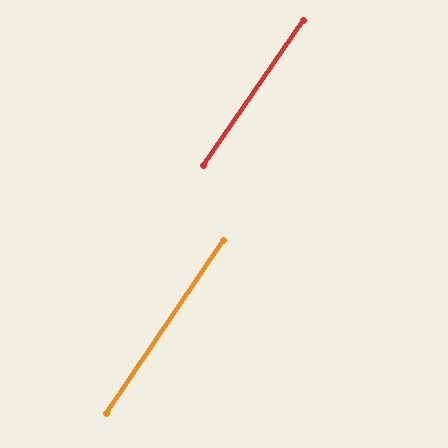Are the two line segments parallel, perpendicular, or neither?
Parallel — their directions differ by only 0.6°.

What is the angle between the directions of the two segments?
Approximately 1 degree.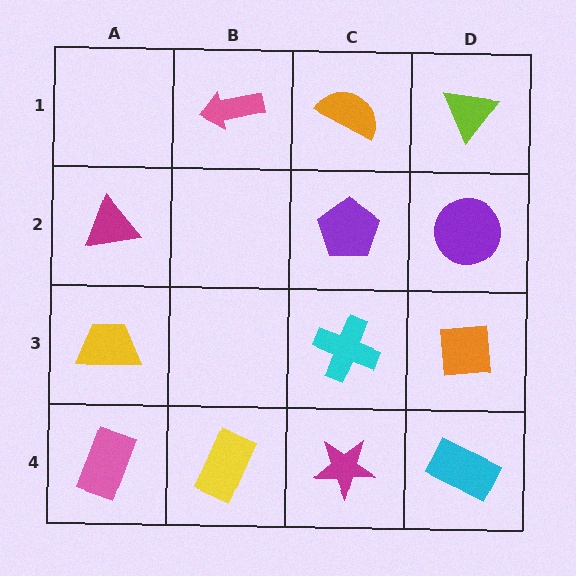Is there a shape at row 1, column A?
No, that cell is empty.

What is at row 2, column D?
A purple circle.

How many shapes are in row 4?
4 shapes.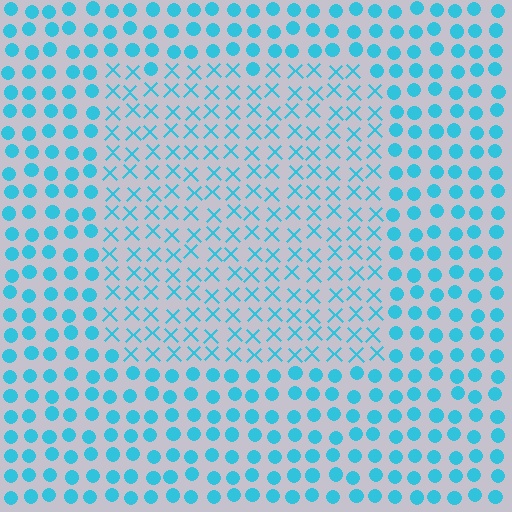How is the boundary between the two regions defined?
The boundary is defined by a change in element shape: X marks inside vs. circles outside. All elements share the same color and spacing.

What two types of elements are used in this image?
The image uses X marks inside the rectangle region and circles outside it.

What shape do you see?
I see a rectangle.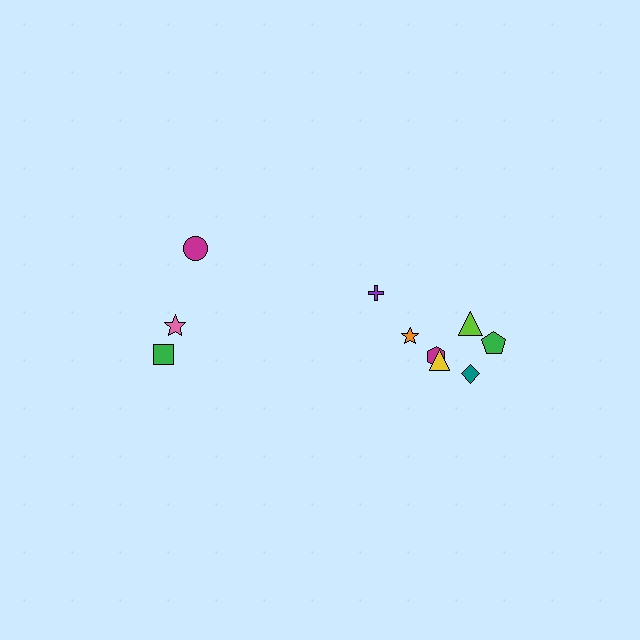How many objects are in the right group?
There are 7 objects.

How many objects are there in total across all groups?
There are 10 objects.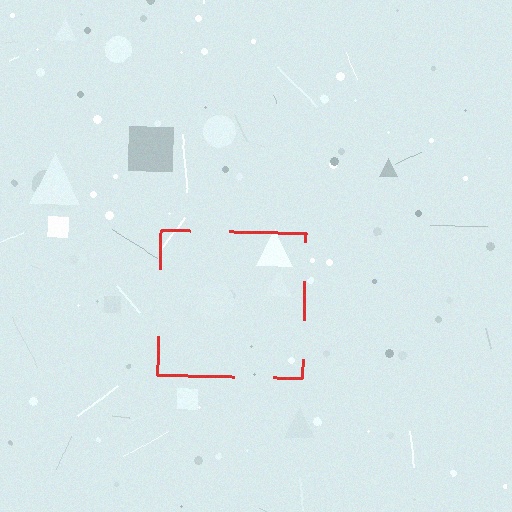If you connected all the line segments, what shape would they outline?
They would outline a square.